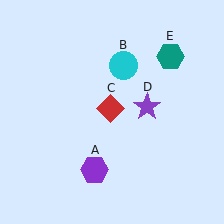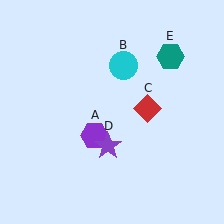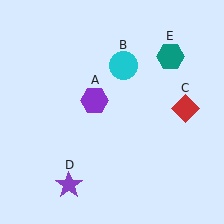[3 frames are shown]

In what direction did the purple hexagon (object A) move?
The purple hexagon (object A) moved up.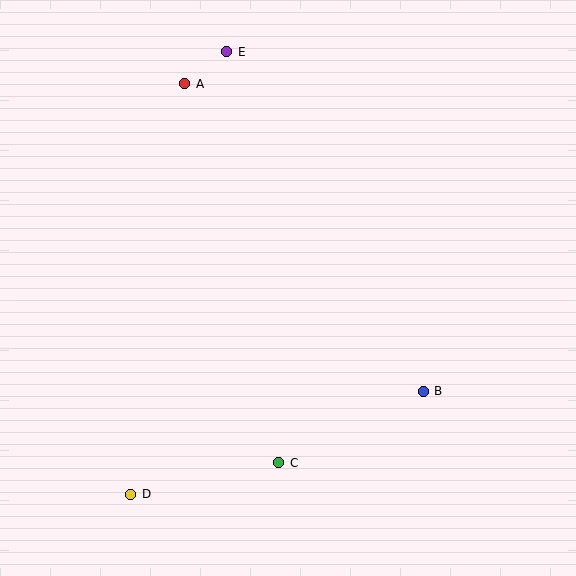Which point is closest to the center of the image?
Point B at (423, 391) is closest to the center.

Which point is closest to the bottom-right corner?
Point B is closest to the bottom-right corner.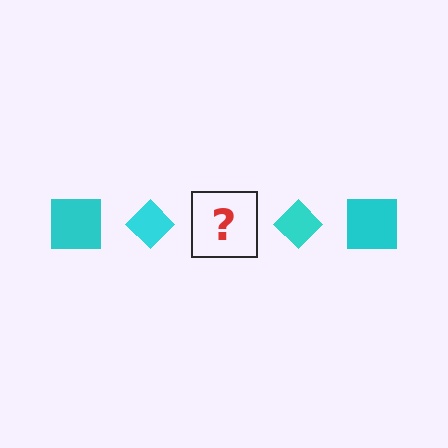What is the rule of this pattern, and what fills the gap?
The rule is that the pattern cycles through square, diamond shapes in cyan. The gap should be filled with a cyan square.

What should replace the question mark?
The question mark should be replaced with a cyan square.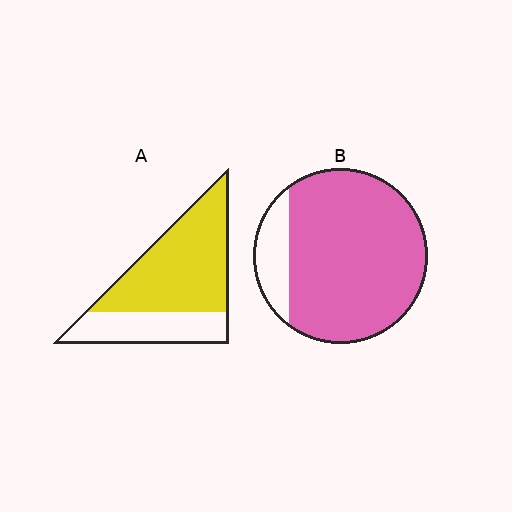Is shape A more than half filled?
Yes.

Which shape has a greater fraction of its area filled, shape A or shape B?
Shape B.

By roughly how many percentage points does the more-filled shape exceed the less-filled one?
By roughly 20 percentage points (B over A).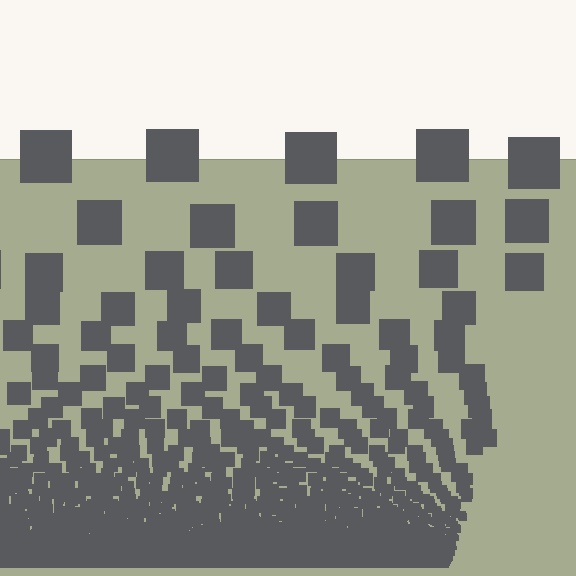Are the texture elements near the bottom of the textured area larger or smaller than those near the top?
Smaller. The gradient is inverted — elements near the bottom are smaller and denser.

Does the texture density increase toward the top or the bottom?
Density increases toward the bottom.